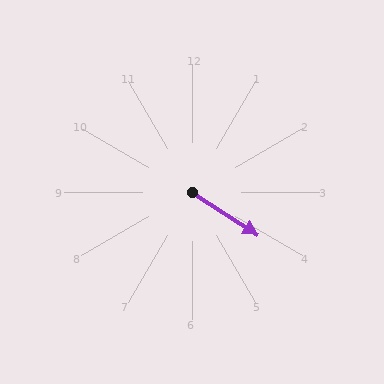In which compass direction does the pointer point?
Southeast.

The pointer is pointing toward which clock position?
Roughly 4 o'clock.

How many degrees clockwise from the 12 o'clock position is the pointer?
Approximately 123 degrees.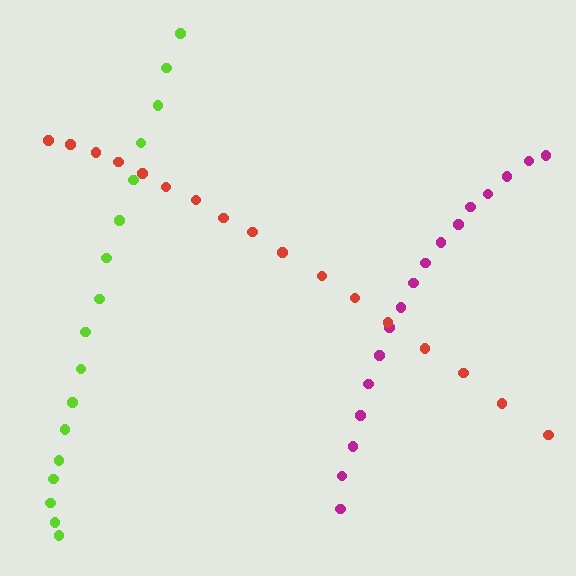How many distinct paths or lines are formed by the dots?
There are 3 distinct paths.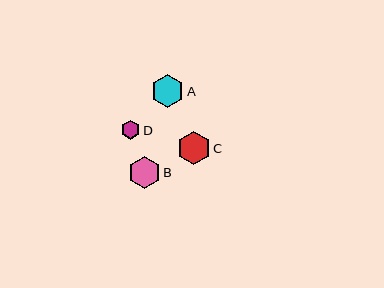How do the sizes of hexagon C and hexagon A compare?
Hexagon C and hexagon A are approximately the same size.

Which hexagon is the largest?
Hexagon C is the largest with a size of approximately 33 pixels.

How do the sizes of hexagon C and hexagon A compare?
Hexagon C and hexagon A are approximately the same size.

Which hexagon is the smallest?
Hexagon D is the smallest with a size of approximately 19 pixels.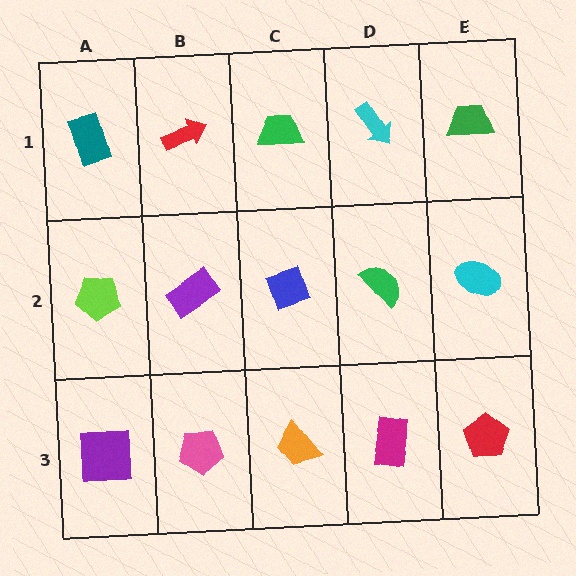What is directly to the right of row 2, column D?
A cyan ellipse.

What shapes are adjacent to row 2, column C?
A green trapezoid (row 1, column C), an orange trapezoid (row 3, column C), a purple rectangle (row 2, column B), a green semicircle (row 2, column D).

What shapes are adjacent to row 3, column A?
A lime pentagon (row 2, column A), a pink pentagon (row 3, column B).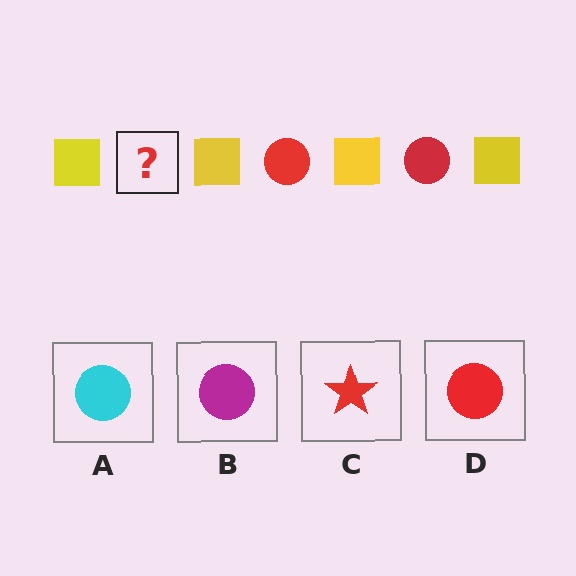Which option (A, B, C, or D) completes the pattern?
D.